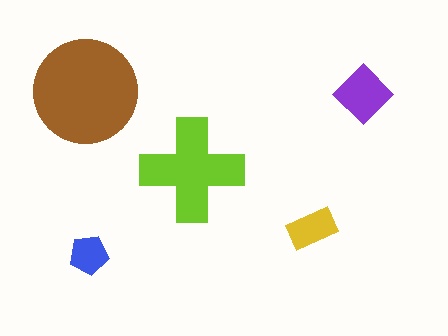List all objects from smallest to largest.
The blue pentagon, the yellow rectangle, the purple diamond, the lime cross, the brown circle.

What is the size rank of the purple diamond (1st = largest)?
3rd.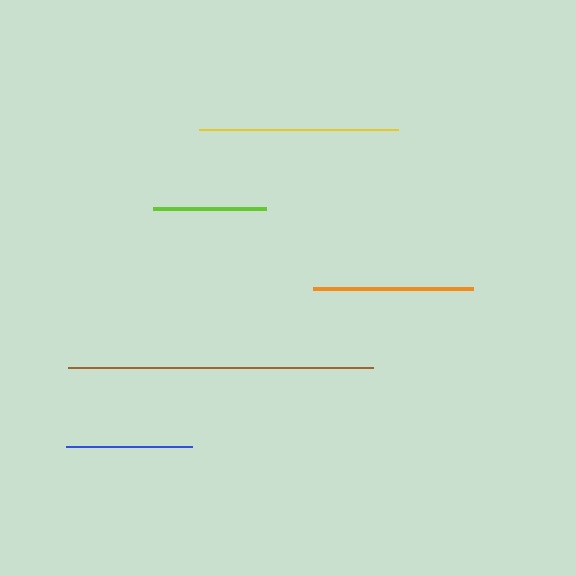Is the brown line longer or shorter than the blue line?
The brown line is longer than the blue line.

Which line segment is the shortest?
The lime line is the shortest at approximately 113 pixels.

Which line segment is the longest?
The brown line is the longest at approximately 305 pixels.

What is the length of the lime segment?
The lime segment is approximately 113 pixels long.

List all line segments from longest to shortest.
From longest to shortest: brown, yellow, orange, blue, lime.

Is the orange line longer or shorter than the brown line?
The brown line is longer than the orange line.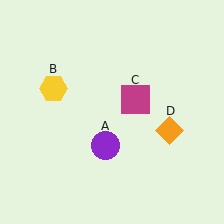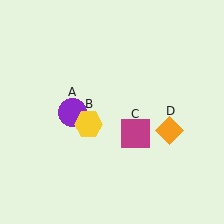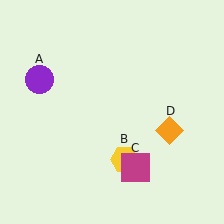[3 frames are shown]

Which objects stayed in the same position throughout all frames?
Orange diamond (object D) remained stationary.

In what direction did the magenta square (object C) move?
The magenta square (object C) moved down.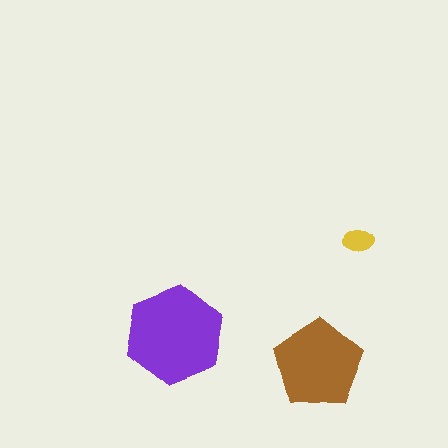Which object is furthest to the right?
The yellow ellipse is rightmost.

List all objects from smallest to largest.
The yellow ellipse, the brown pentagon, the purple hexagon.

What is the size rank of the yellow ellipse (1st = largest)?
3rd.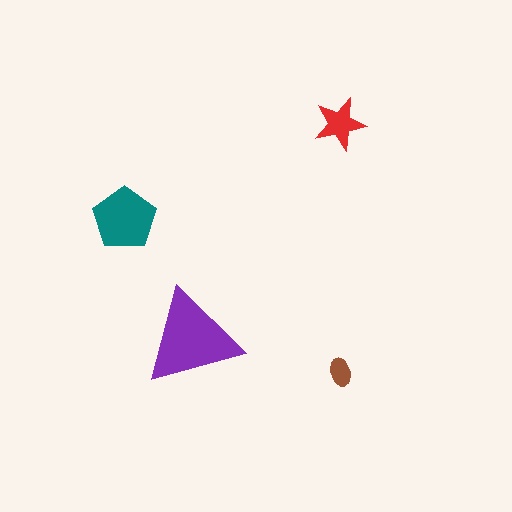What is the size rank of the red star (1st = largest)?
3rd.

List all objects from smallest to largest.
The brown ellipse, the red star, the teal pentagon, the purple triangle.